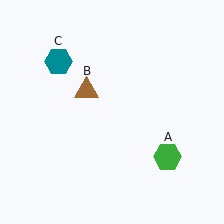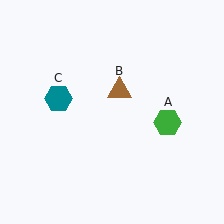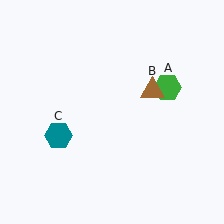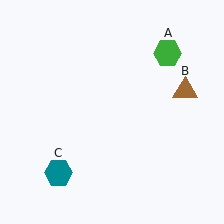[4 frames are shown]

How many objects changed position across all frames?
3 objects changed position: green hexagon (object A), brown triangle (object B), teal hexagon (object C).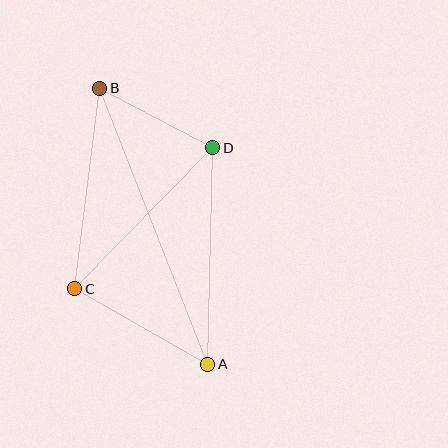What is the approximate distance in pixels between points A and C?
The distance between A and C is approximately 153 pixels.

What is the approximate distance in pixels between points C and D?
The distance between C and D is approximately 197 pixels.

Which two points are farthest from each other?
Points A and B are farthest from each other.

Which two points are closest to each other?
Points B and D are closest to each other.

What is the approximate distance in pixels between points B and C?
The distance between B and C is approximately 202 pixels.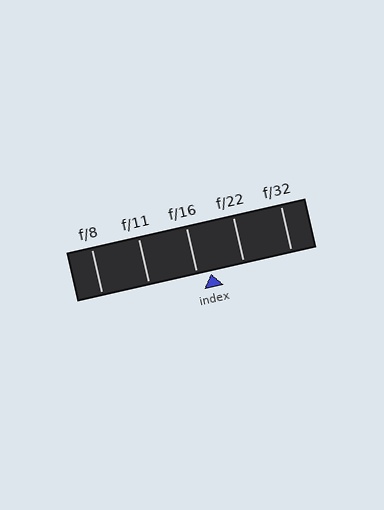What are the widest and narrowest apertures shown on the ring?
The widest aperture shown is f/8 and the narrowest is f/32.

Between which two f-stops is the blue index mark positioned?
The index mark is between f/16 and f/22.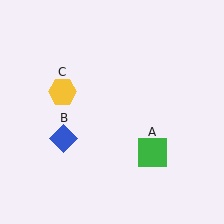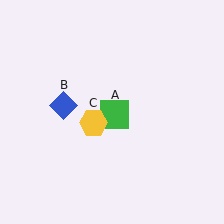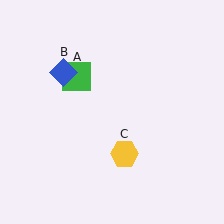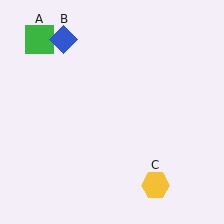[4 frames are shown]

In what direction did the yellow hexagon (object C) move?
The yellow hexagon (object C) moved down and to the right.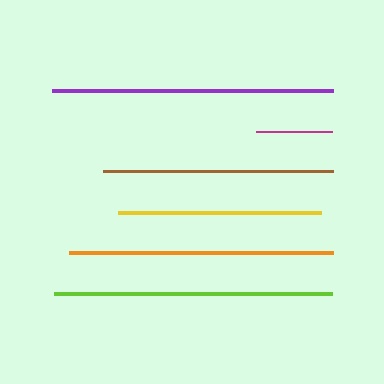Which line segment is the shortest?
The magenta line is the shortest at approximately 75 pixels.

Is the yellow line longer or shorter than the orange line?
The orange line is longer than the yellow line.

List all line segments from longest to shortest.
From longest to shortest: purple, lime, orange, brown, yellow, magenta.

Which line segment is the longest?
The purple line is the longest at approximately 281 pixels.